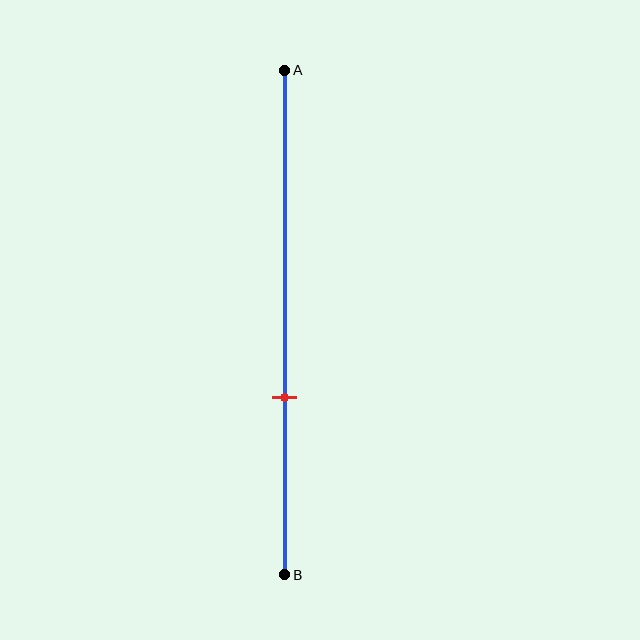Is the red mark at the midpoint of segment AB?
No, the mark is at about 65% from A, not at the 50% midpoint.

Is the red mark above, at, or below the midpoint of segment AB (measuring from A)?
The red mark is below the midpoint of segment AB.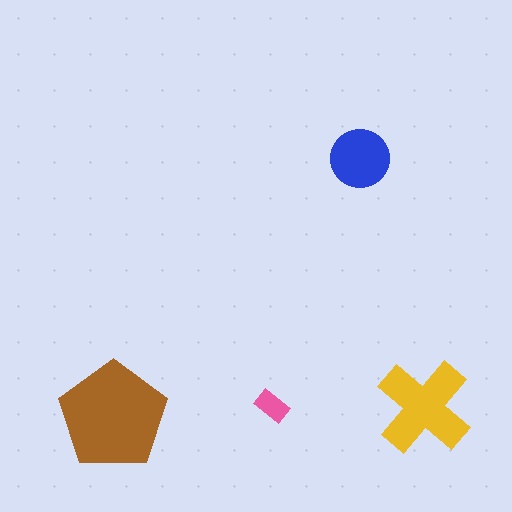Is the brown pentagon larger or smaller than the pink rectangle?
Larger.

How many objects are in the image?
There are 4 objects in the image.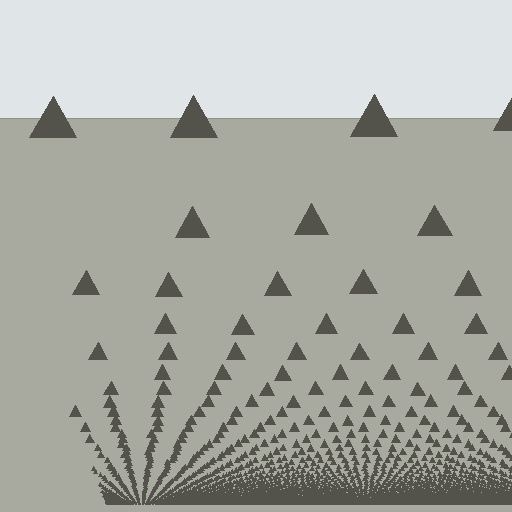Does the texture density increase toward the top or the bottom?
Density increases toward the bottom.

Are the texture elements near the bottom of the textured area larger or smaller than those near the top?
Smaller. The gradient is inverted — elements near the bottom are smaller and denser.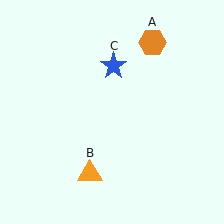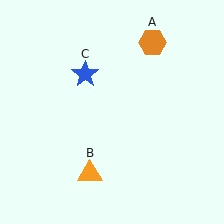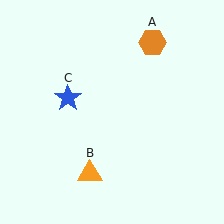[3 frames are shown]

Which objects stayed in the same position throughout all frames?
Orange hexagon (object A) and orange triangle (object B) remained stationary.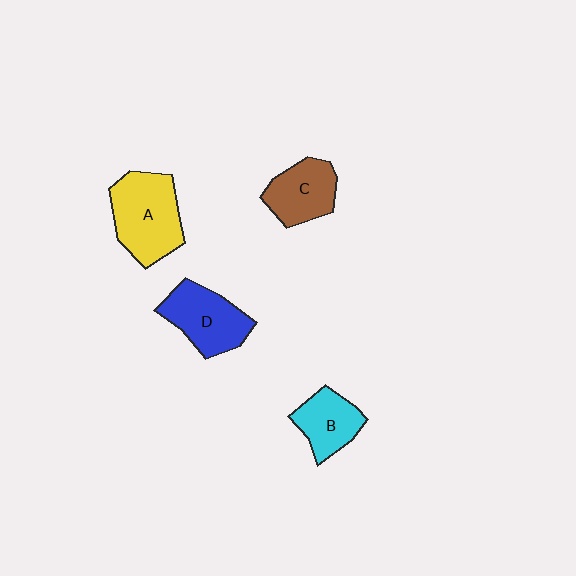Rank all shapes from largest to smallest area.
From largest to smallest: A (yellow), D (blue), C (brown), B (cyan).